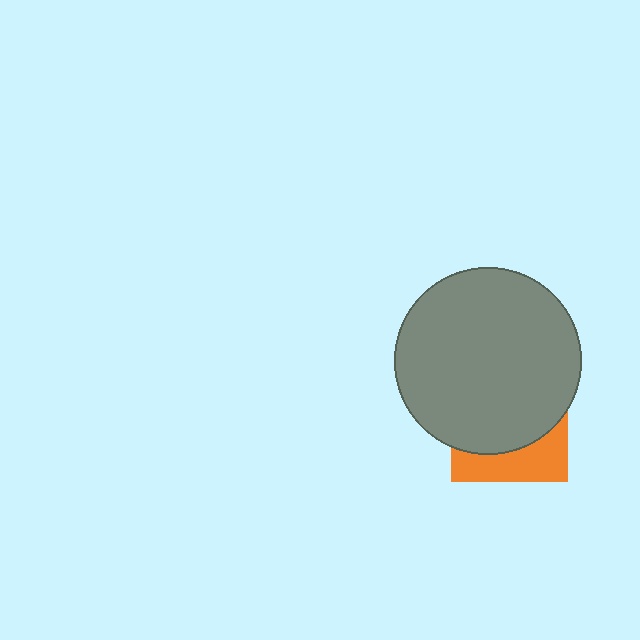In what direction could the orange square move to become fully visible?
The orange square could move down. That would shift it out from behind the gray circle entirely.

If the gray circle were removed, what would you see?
You would see the complete orange square.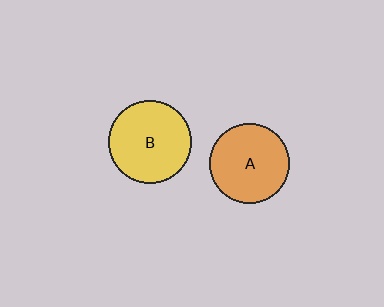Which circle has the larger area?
Circle B (yellow).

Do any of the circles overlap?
No, none of the circles overlap.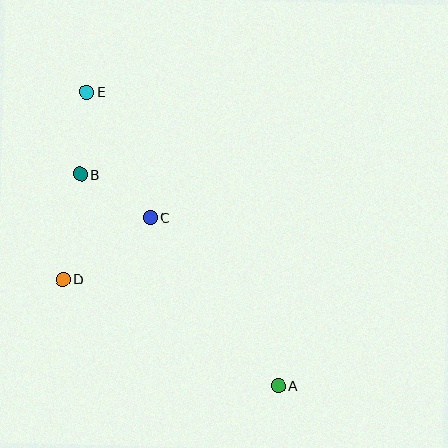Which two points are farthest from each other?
Points A and E are farthest from each other.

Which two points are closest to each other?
Points B and C are closest to each other.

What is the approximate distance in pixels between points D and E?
The distance between D and E is approximately 189 pixels.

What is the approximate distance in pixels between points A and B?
The distance between A and B is approximately 289 pixels.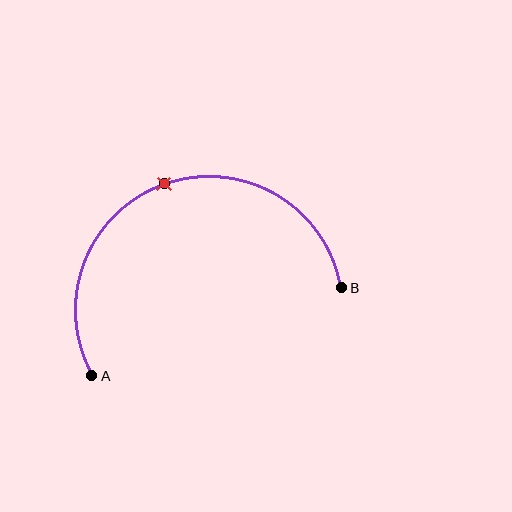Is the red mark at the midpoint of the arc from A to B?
Yes. The red mark lies on the arc at equal arc-length from both A and B — it is the arc midpoint.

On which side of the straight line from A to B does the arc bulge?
The arc bulges above the straight line connecting A and B.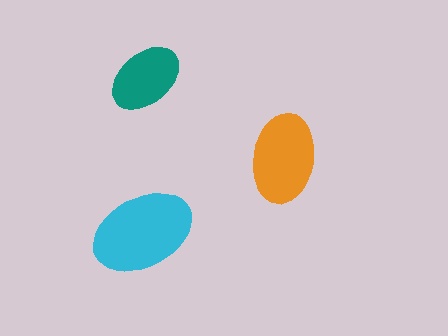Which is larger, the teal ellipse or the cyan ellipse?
The cyan one.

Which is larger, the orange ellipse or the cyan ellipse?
The cyan one.